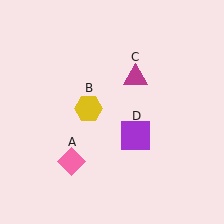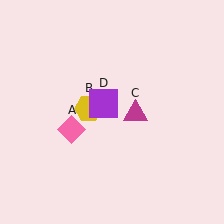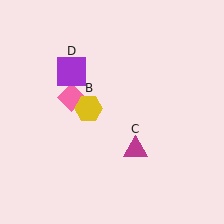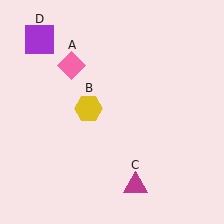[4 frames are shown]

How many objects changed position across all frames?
3 objects changed position: pink diamond (object A), magenta triangle (object C), purple square (object D).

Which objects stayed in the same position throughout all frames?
Yellow hexagon (object B) remained stationary.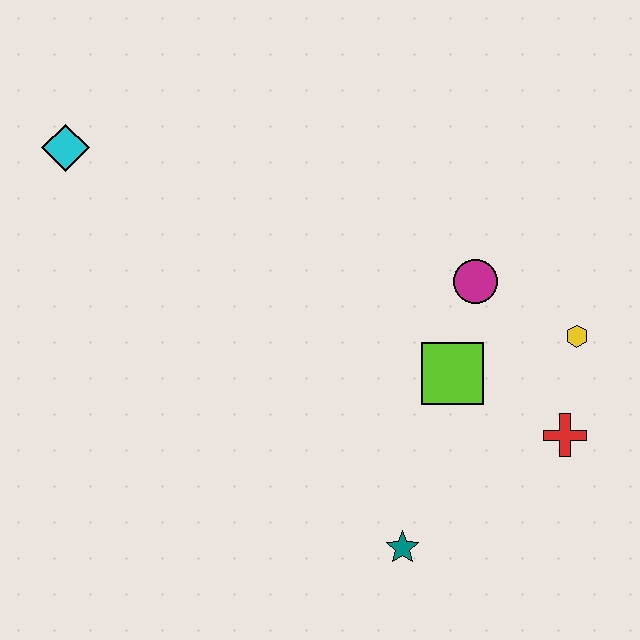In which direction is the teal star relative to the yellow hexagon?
The teal star is below the yellow hexagon.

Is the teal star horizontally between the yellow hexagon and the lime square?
No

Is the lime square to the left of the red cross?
Yes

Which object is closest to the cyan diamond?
The magenta circle is closest to the cyan diamond.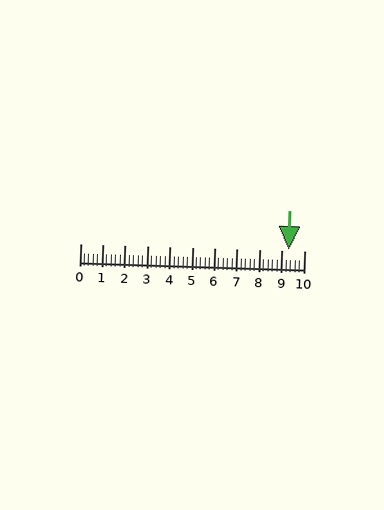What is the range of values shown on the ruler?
The ruler shows values from 0 to 10.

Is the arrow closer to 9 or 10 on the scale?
The arrow is closer to 9.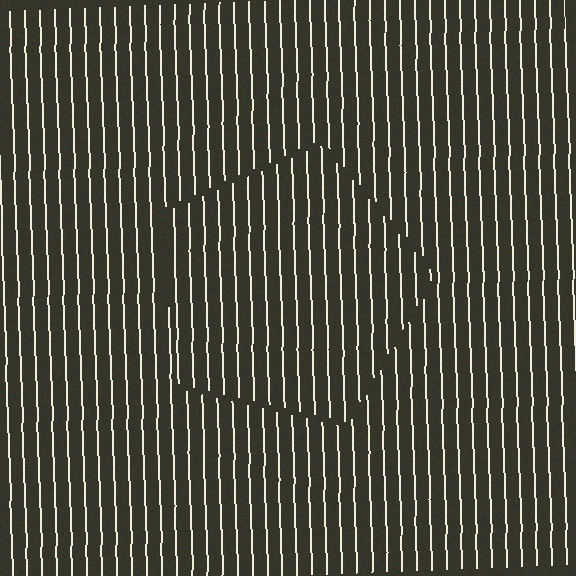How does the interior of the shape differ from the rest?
The interior of the shape contains the same grating, shifted by half a period — the contour is defined by the phase discontinuity where line-ends from the inner and outer gratings abut.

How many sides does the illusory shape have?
5 sides — the line-ends trace a pentagon.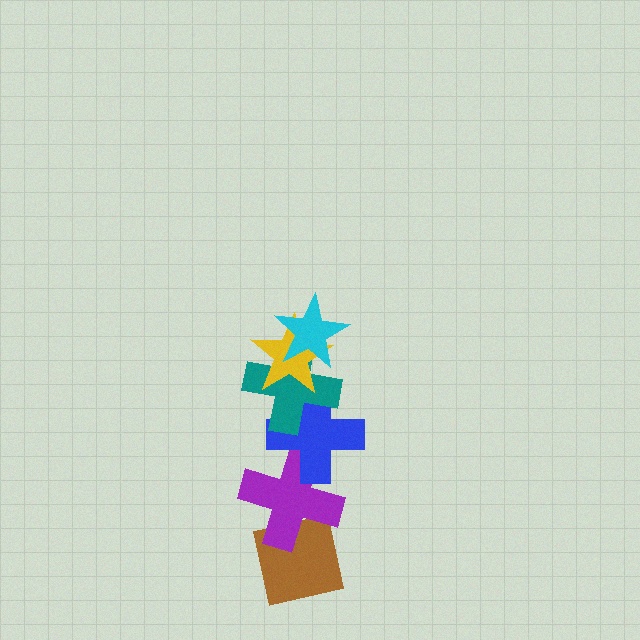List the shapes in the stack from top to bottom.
From top to bottom: the cyan star, the yellow star, the teal cross, the blue cross, the purple cross, the brown square.